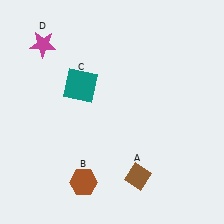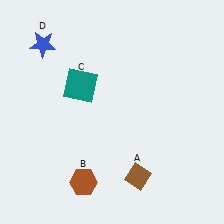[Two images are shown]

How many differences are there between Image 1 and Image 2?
There is 1 difference between the two images.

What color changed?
The star (D) changed from magenta in Image 1 to blue in Image 2.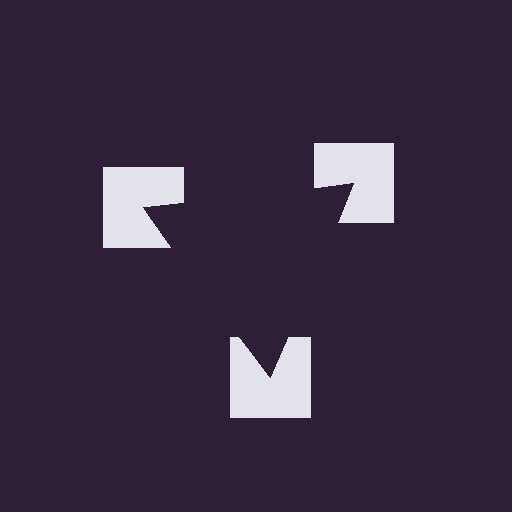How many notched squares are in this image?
There are 3 — one at each vertex of the illusory triangle.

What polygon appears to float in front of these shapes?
An illusory triangle — its edges are inferred from the aligned wedge cuts in the notched squares, not physically drawn.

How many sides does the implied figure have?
3 sides.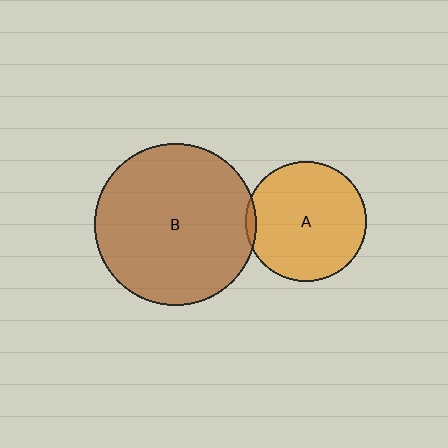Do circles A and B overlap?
Yes.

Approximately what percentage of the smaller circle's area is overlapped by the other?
Approximately 5%.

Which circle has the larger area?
Circle B (brown).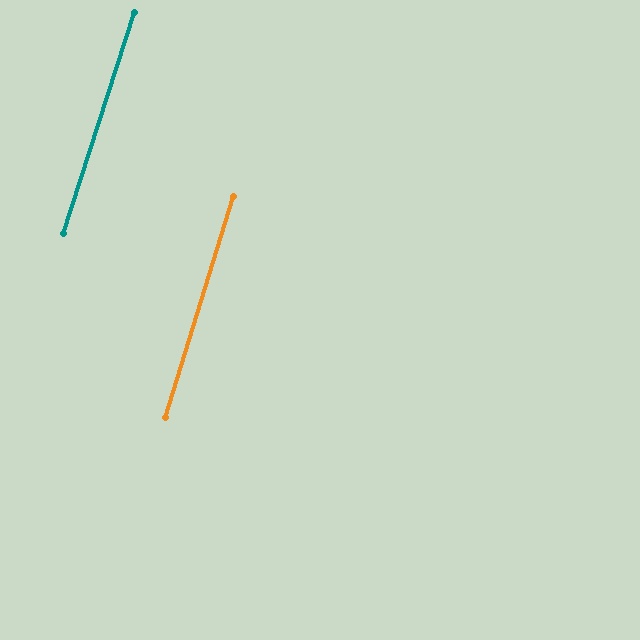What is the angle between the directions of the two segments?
Approximately 1 degree.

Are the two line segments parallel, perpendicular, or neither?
Parallel — their directions differ by only 0.6°.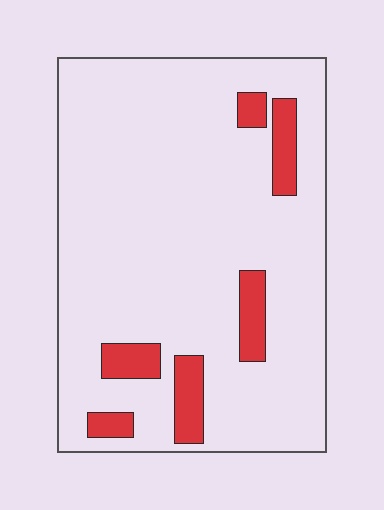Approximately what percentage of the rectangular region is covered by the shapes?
Approximately 10%.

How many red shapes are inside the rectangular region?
6.